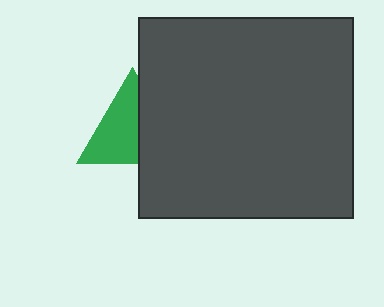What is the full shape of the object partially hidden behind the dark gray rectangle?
The partially hidden object is a green triangle.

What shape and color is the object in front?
The object in front is a dark gray rectangle.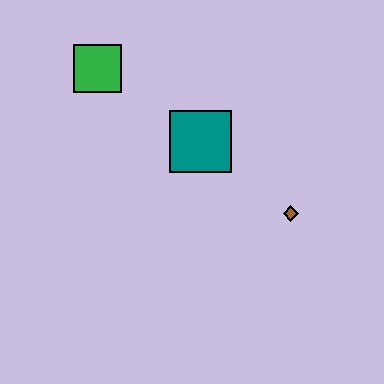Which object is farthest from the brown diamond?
The green square is farthest from the brown diamond.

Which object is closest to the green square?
The teal square is closest to the green square.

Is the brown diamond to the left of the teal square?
No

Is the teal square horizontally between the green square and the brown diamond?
Yes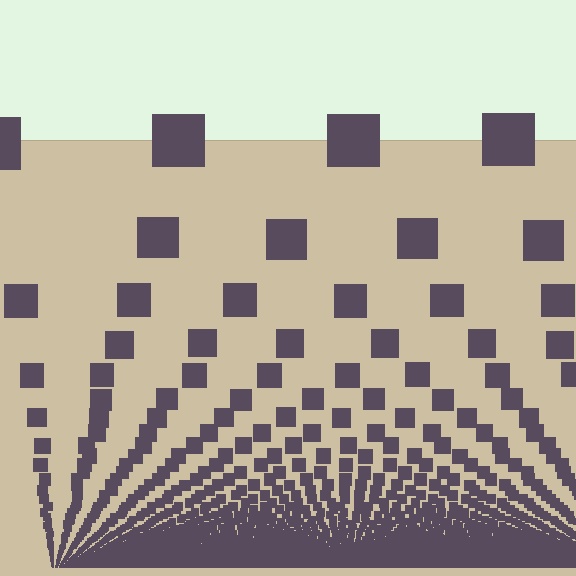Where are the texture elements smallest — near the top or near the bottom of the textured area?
Near the bottom.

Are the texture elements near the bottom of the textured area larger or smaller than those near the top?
Smaller. The gradient is inverted — elements near the bottom are smaller and denser.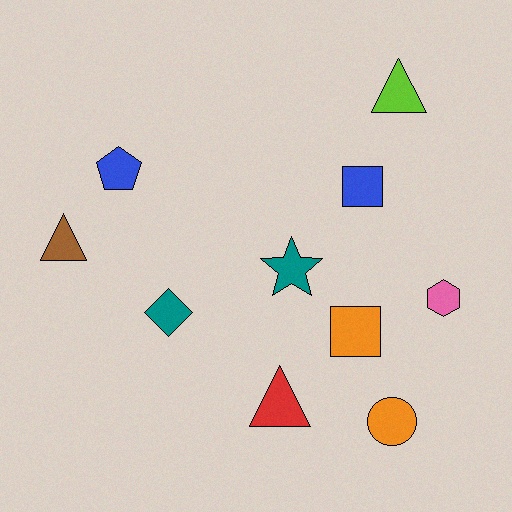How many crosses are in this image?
There are no crosses.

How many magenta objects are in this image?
There are no magenta objects.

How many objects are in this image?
There are 10 objects.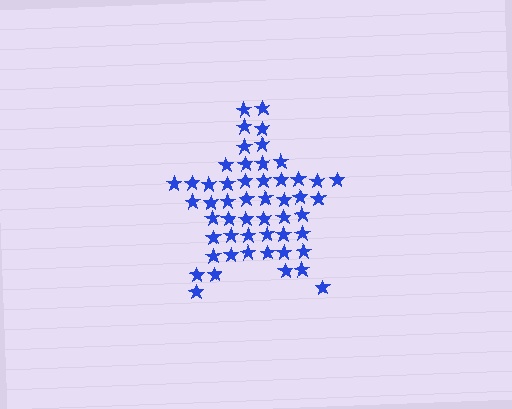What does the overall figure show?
The overall figure shows a star.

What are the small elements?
The small elements are stars.